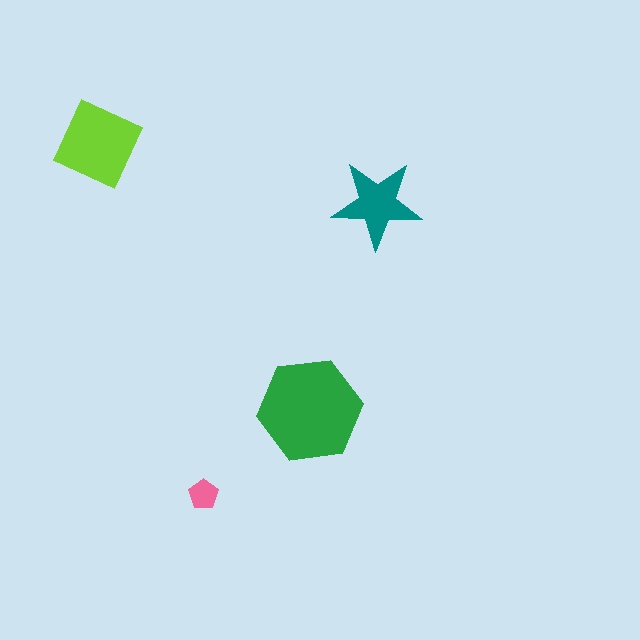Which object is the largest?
The green hexagon.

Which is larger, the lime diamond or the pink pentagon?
The lime diamond.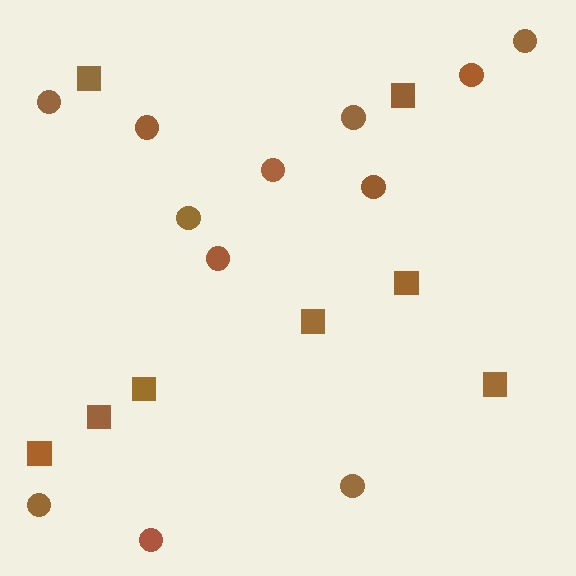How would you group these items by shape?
There are 2 groups: one group of circles (12) and one group of squares (8).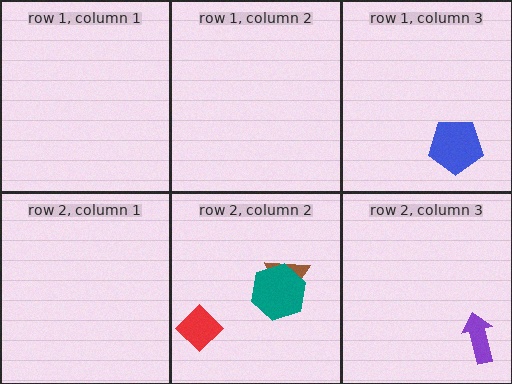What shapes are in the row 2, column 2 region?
The red diamond, the brown triangle, the teal hexagon.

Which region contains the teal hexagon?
The row 2, column 2 region.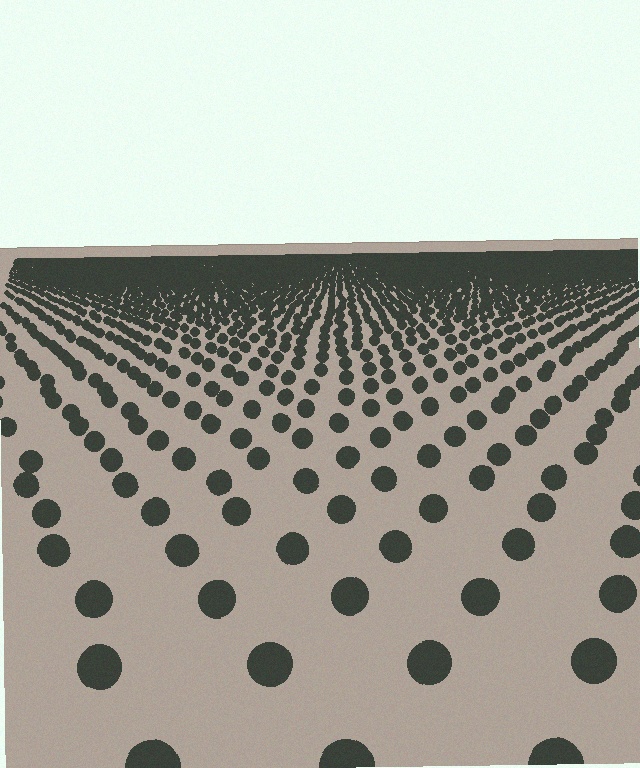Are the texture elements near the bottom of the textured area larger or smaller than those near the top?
Larger. Near the bottom, elements are closer to the viewer and appear at a bigger on-screen size.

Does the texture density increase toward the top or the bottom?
Density increases toward the top.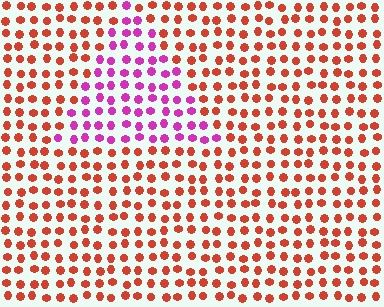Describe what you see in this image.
The image is filled with small red elements in a uniform arrangement. A triangle-shaped region is visible where the elements are tinted to a slightly different hue, forming a subtle color boundary.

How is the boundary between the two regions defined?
The boundary is defined purely by a slight shift in hue (about 56 degrees). Spacing, size, and orientation are identical on both sides.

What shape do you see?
I see a triangle.